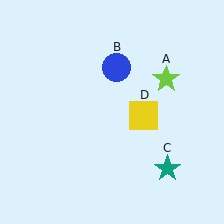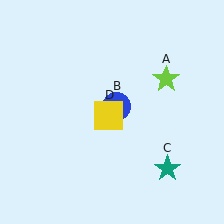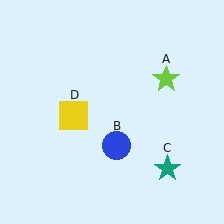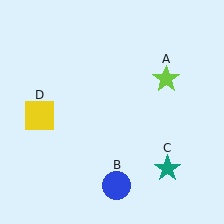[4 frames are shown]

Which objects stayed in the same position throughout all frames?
Lime star (object A) and teal star (object C) remained stationary.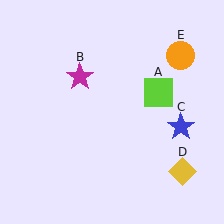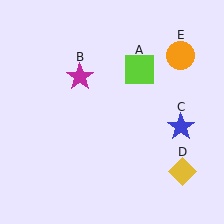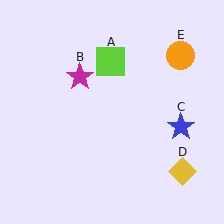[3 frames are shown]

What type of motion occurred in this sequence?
The lime square (object A) rotated counterclockwise around the center of the scene.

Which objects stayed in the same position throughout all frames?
Magenta star (object B) and blue star (object C) and yellow diamond (object D) and orange circle (object E) remained stationary.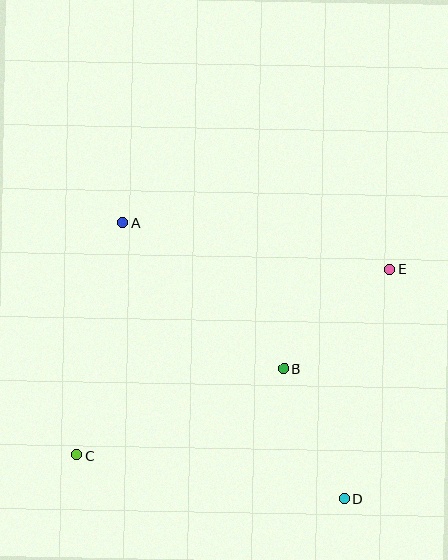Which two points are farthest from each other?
Points C and E are farthest from each other.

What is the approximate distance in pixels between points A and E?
The distance between A and E is approximately 271 pixels.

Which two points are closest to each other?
Points B and D are closest to each other.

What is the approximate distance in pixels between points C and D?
The distance between C and D is approximately 271 pixels.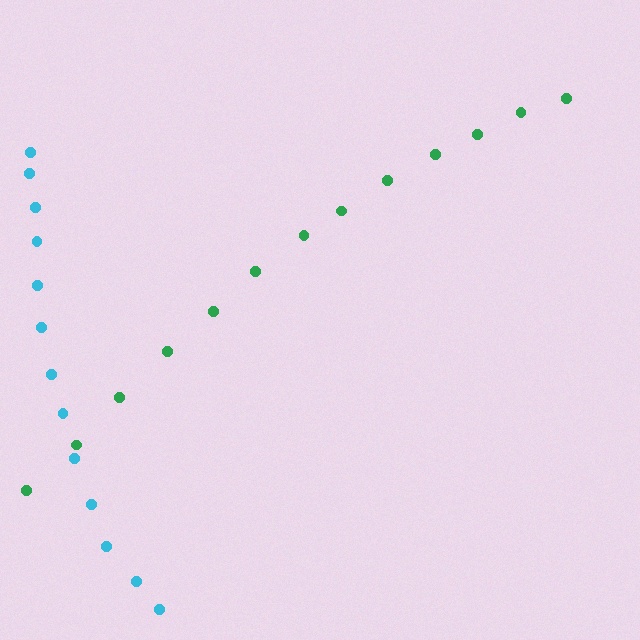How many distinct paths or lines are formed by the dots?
There are 2 distinct paths.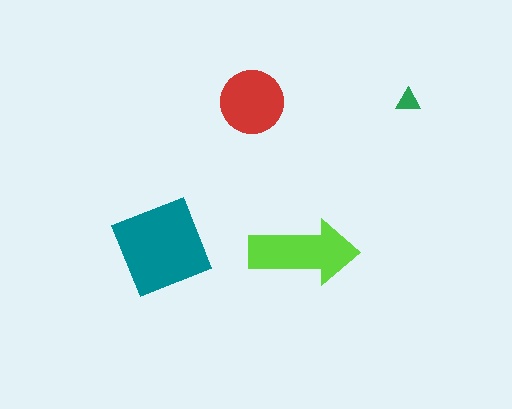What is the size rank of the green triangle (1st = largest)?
4th.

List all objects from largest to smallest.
The teal diamond, the lime arrow, the red circle, the green triangle.